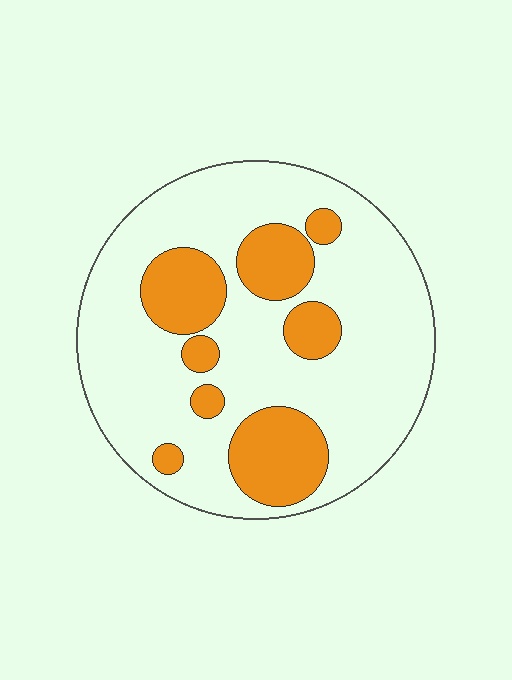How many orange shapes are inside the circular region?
8.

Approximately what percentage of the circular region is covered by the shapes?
Approximately 25%.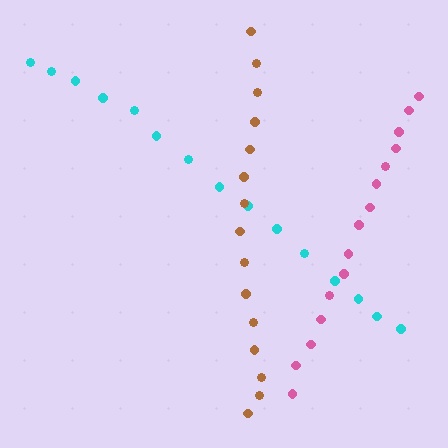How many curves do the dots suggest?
There are 3 distinct paths.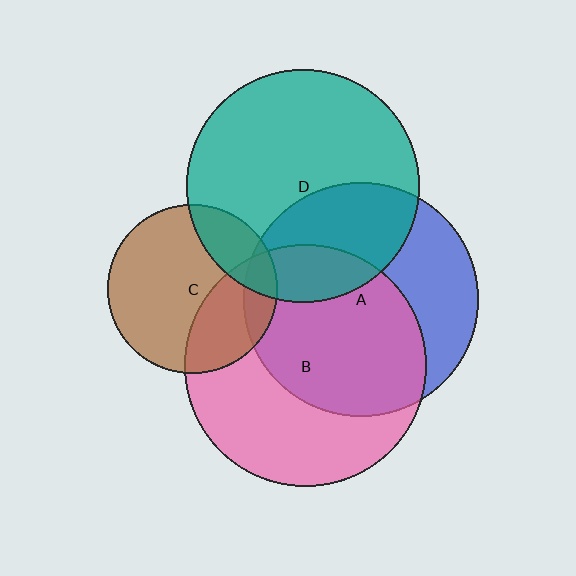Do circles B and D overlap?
Yes.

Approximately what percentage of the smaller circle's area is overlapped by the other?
Approximately 15%.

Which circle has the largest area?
Circle B (pink).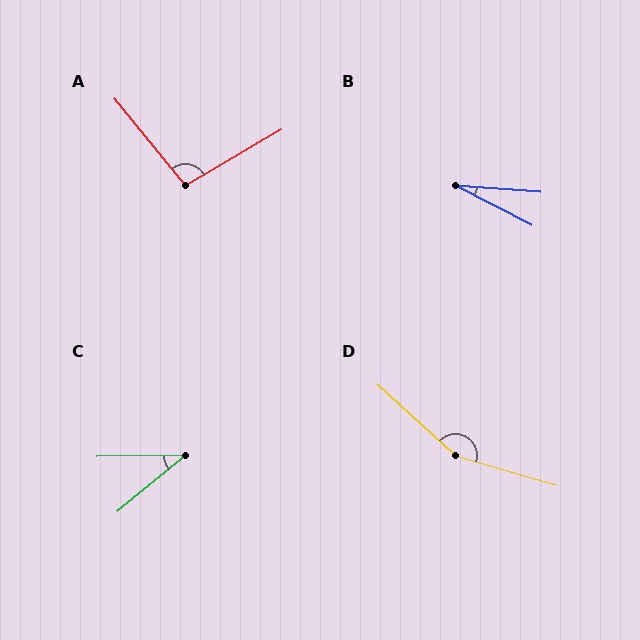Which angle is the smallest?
B, at approximately 23 degrees.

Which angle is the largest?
D, at approximately 154 degrees.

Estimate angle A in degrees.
Approximately 99 degrees.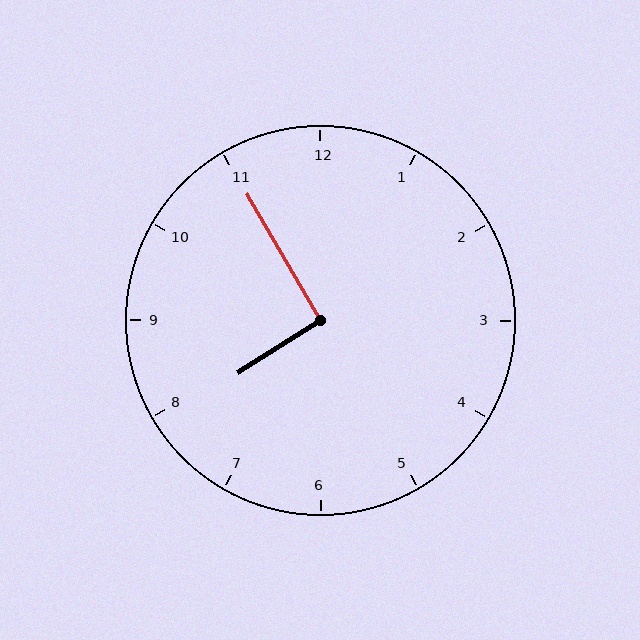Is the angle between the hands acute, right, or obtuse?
It is right.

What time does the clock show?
7:55.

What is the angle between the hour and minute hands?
Approximately 92 degrees.